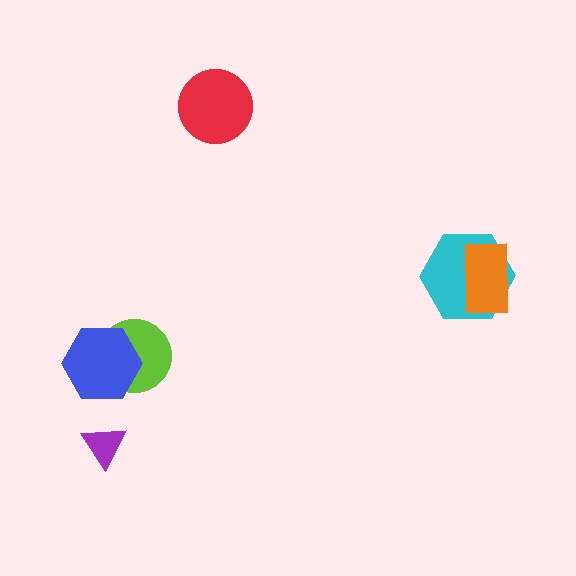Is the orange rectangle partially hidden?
No, no other shape covers it.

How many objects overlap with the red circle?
0 objects overlap with the red circle.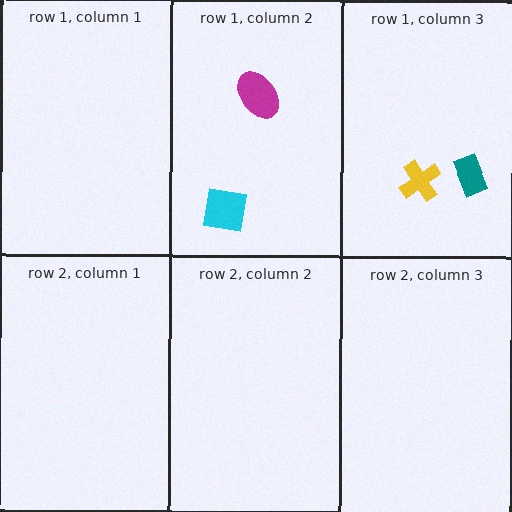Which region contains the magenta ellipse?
The row 1, column 2 region.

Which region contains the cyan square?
The row 1, column 2 region.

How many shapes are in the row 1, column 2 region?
2.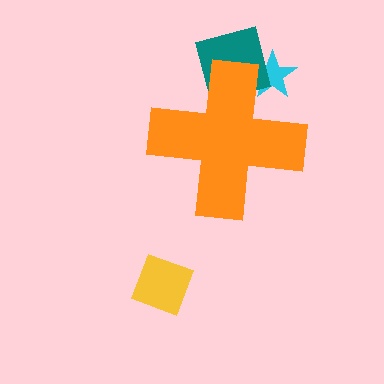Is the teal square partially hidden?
Yes, the teal square is partially hidden behind the orange cross.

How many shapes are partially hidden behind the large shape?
2 shapes are partially hidden.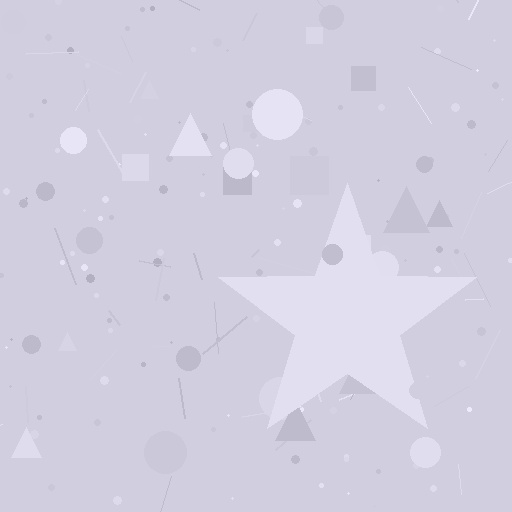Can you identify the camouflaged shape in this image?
The camouflaged shape is a star.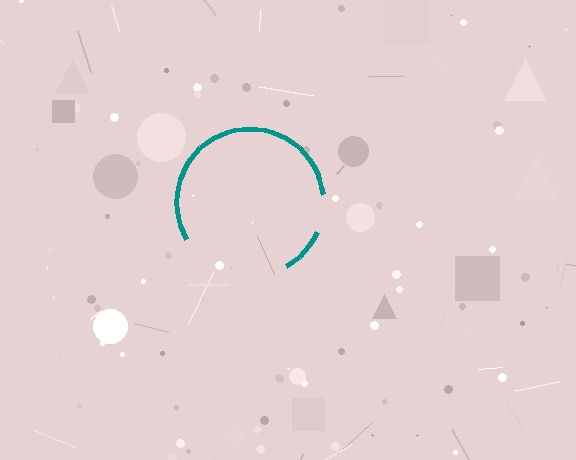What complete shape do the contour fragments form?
The contour fragments form a circle.